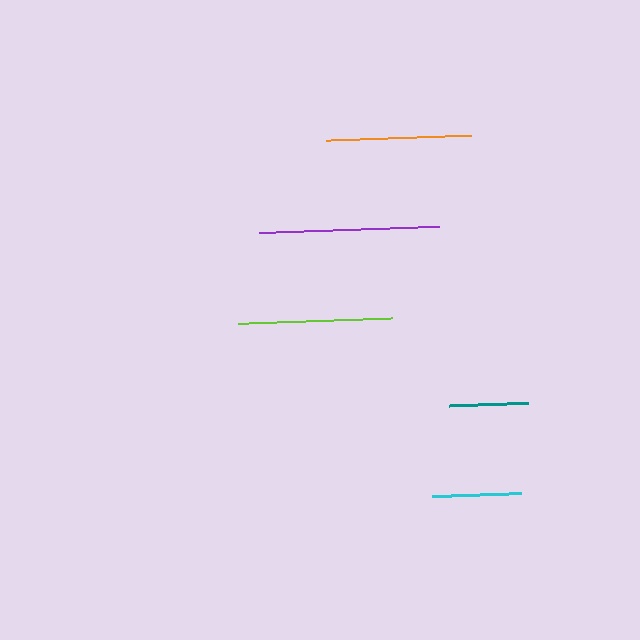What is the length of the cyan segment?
The cyan segment is approximately 90 pixels long.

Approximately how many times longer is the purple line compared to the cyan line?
The purple line is approximately 2.0 times the length of the cyan line.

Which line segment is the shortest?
The teal line is the shortest at approximately 79 pixels.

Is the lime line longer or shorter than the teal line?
The lime line is longer than the teal line.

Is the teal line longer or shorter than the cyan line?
The cyan line is longer than the teal line.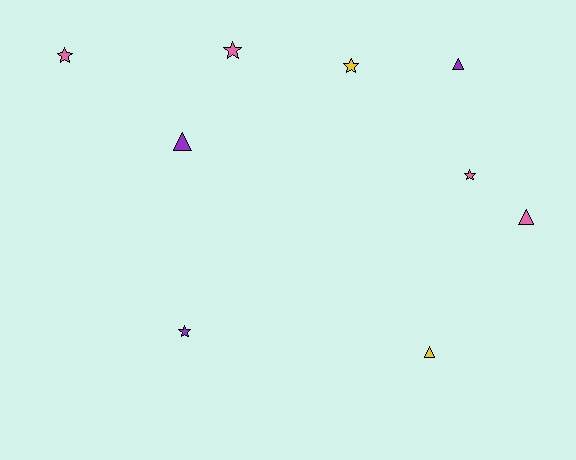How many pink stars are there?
There are 3 pink stars.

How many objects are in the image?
There are 9 objects.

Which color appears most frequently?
Pink, with 4 objects.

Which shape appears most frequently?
Star, with 5 objects.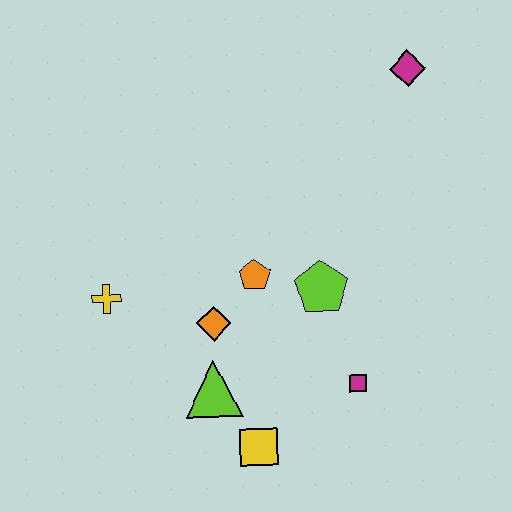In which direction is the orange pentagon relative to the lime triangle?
The orange pentagon is above the lime triangle.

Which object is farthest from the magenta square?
The magenta diamond is farthest from the magenta square.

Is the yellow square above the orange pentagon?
No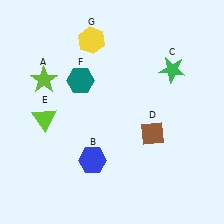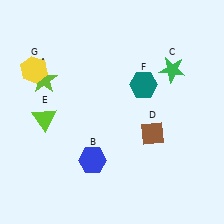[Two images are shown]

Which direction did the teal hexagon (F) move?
The teal hexagon (F) moved right.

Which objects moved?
The objects that moved are: the teal hexagon (F), the yellow hexagon (G).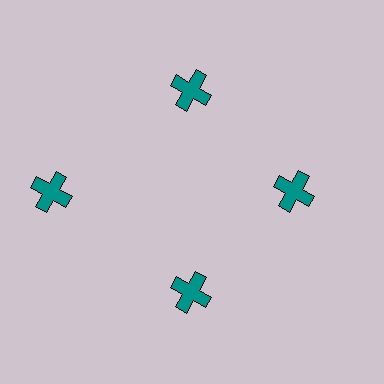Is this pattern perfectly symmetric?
No. The 4 teal crosses are arranged in a ring, but one element near the 9 o'clock position is pushed outward from the center, breaking the 4-fold rotational symmetry.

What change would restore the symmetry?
The symmetry would be restored by moving it inward, back onto the ring so that all 4 crosses sit at equal angles and equal distance from the center.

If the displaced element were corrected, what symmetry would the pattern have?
It would have 4-fold rotational symmetry — the pattern would map onto itself every 90 degrees.